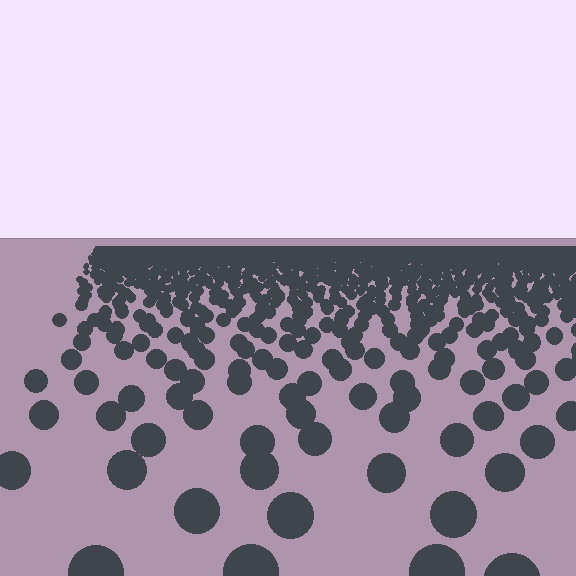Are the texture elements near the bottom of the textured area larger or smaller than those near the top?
Larger. Near the bottom, elements are closer to the viewer and appear at a bigger on-screen size.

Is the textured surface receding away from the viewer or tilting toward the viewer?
The surface is receding away from the viewer. Texture elements get smaller and denser toward the top.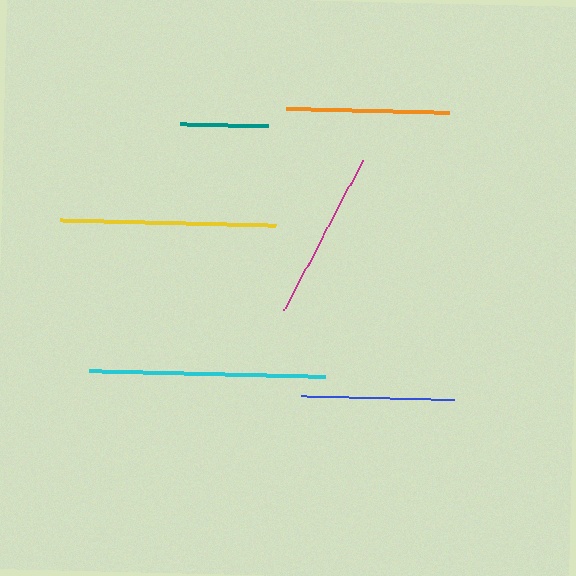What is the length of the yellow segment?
The yellow segment is approximately 216 pixels long.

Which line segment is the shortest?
The teal line is the shortest at approximately 88 pixels.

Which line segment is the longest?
The cyan line is the longest at approximately 236 pixels.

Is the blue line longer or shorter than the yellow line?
The yellow line is longer than the blue line.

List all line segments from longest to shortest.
From longest to shortest: cyan, yellow, magenta, orange, blue, teal.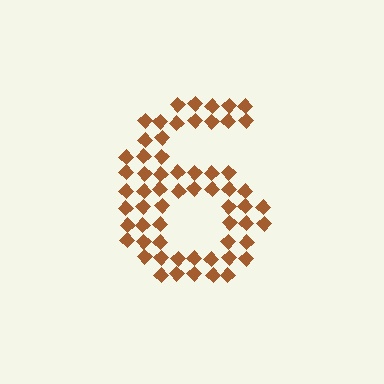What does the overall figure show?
The overall figure shows the digit 6.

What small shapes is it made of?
It is made of small diamonds.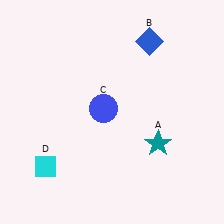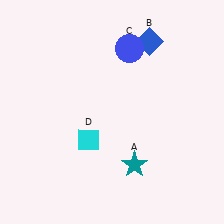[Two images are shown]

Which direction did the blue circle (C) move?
The blue circle (C) moved up.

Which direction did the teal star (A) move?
The teal star (A) moved left.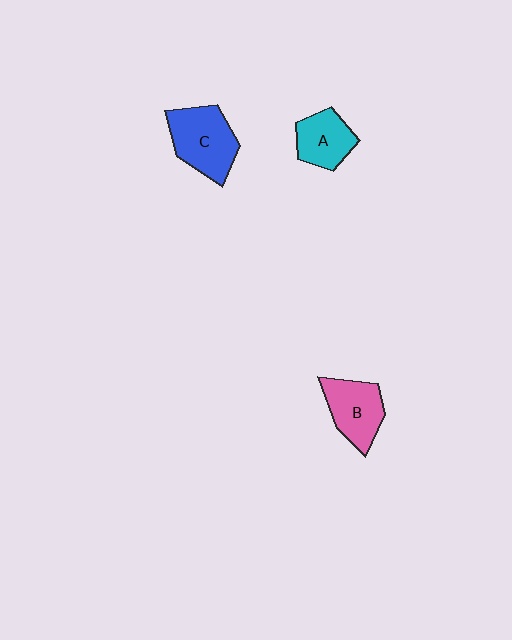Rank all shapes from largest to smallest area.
From largest to smallest: C (blue), B (pink), A (cyan).